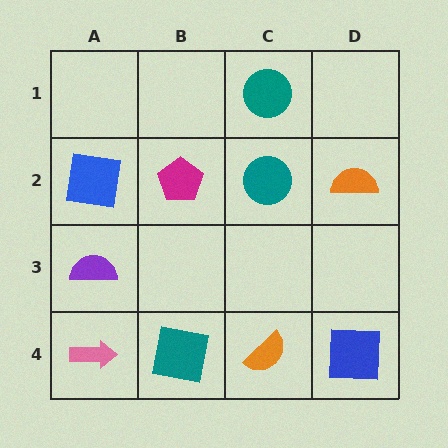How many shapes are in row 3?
1 shape.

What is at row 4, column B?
A teal square.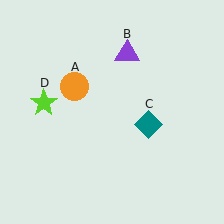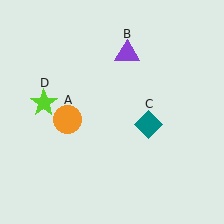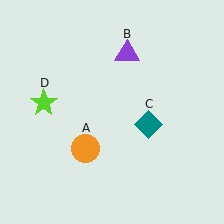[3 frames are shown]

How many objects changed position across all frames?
1 object changed position: orange circle (object A).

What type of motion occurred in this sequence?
The orange circle (object A) rotated counterclockwise around the center of the scene.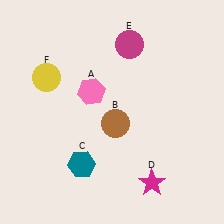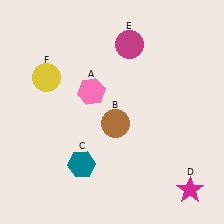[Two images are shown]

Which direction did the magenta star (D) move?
The magenta star (D) moved right.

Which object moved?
The magenta star (D) moved right.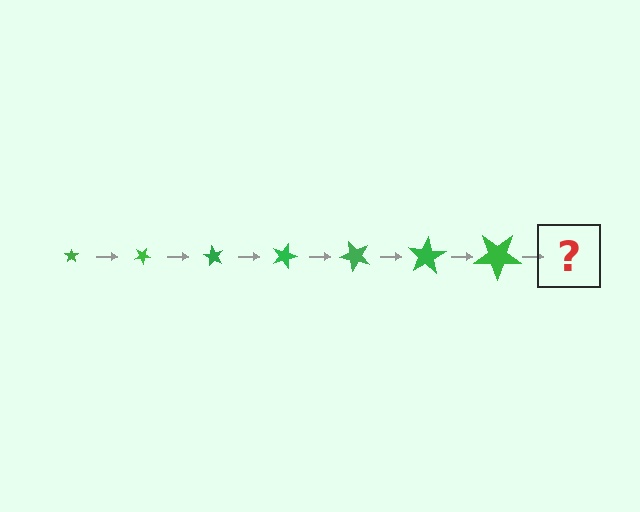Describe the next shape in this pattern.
It should be a star, larger than the previous one and rotated 210 degrees from the start.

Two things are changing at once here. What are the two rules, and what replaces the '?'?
The two rules are that the star grows larger each step and it rotates 30 degrees each step. The '?' should be a star, larger than the previous one and rotated 210 degrees from the start.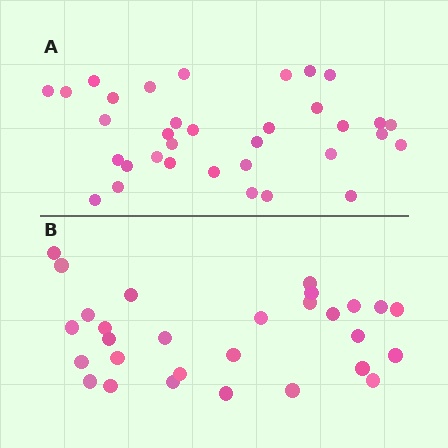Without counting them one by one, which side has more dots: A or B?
Region A (the top region) has more dots.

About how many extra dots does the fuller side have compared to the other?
Region A has about 5 more dots than region B.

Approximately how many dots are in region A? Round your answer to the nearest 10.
About 30 dots. (The exact count is 34, which rounds to 30.)